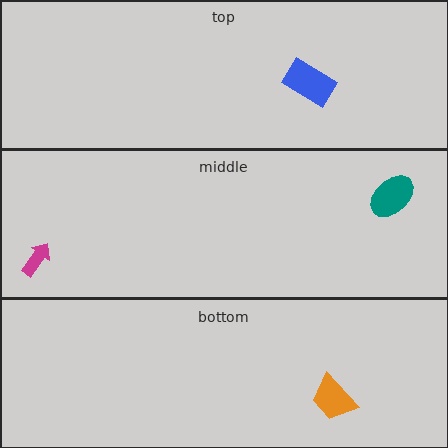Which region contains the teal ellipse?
The middle region.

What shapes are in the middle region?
The teal ellipse, the magenta arrow.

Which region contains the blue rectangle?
The top region.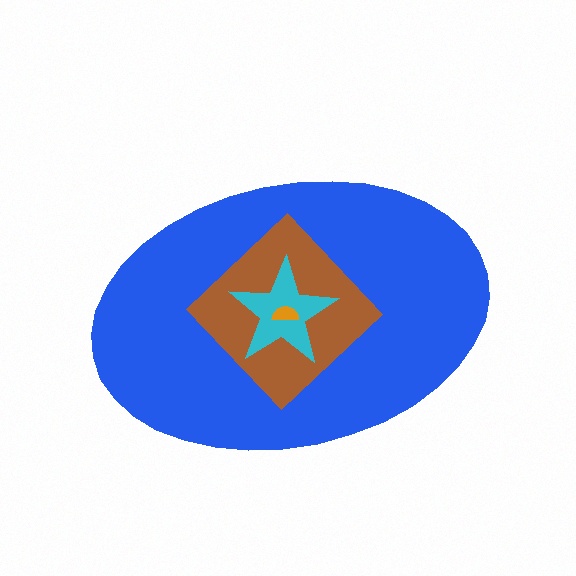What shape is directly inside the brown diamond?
The cyan star.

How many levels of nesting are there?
4.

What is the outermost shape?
The blue ellipse.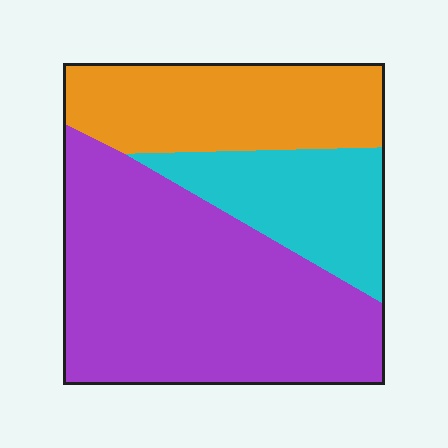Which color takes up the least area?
Cyan, at roughly 20%.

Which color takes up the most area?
Purple, at roughly 55%.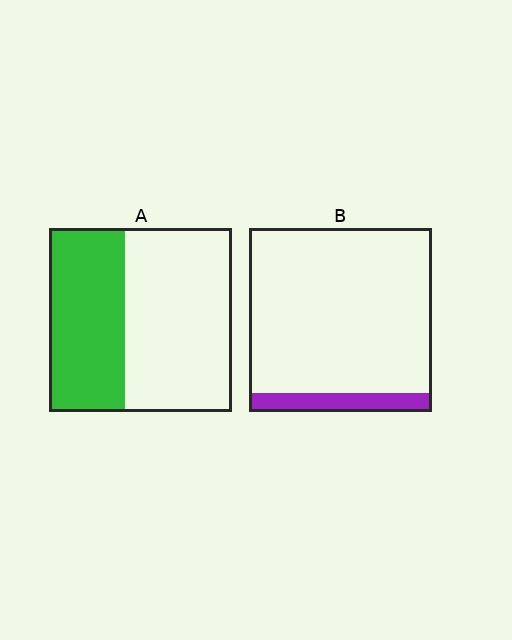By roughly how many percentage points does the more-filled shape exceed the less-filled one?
By roughly 30 percentage points (A over B).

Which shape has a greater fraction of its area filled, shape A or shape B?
Shape A.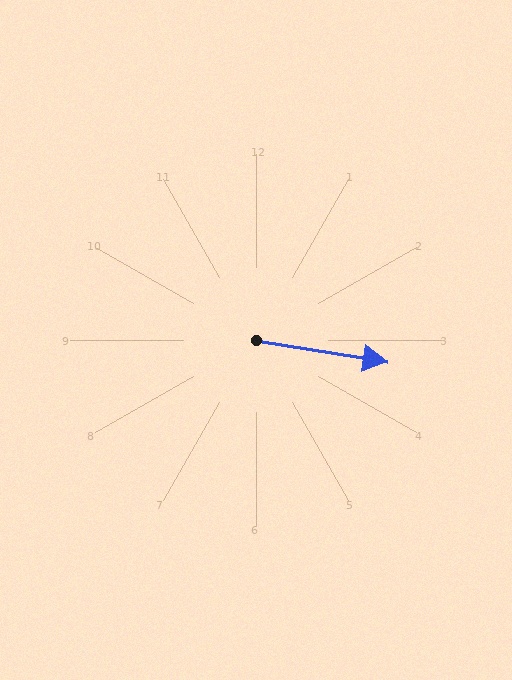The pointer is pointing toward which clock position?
Roughly 3 o'clock.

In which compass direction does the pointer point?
East.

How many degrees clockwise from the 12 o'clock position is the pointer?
Approximately 99 degrees.